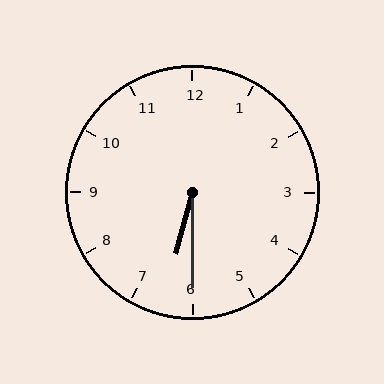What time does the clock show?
6:30.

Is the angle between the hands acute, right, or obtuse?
It is acute.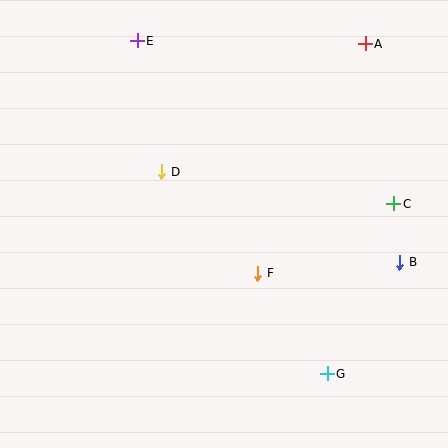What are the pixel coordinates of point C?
Point C is at (394, 204).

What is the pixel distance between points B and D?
The distance between B and D is 255 pixels.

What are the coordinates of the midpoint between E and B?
The midpoint between E and B is at (269, 152).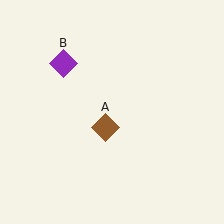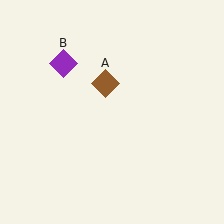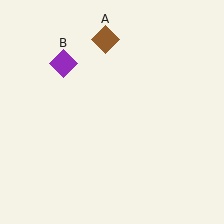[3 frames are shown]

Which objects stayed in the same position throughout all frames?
Purple diamond (object B) remained stationary.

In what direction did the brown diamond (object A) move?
The brown diamond (object A) moved up.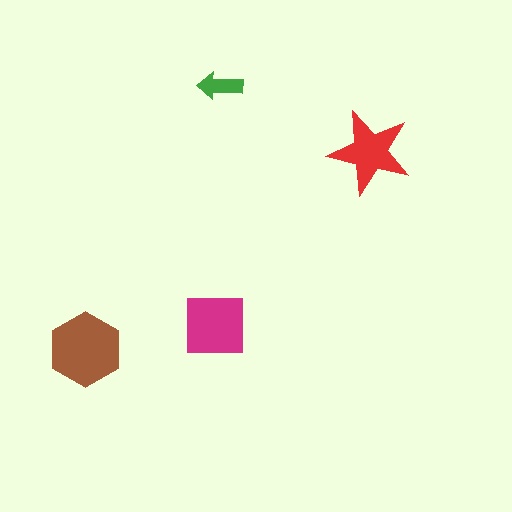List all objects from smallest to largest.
The green arrow, the red star, the magenta square, the brown hexagon.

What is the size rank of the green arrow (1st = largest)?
4th.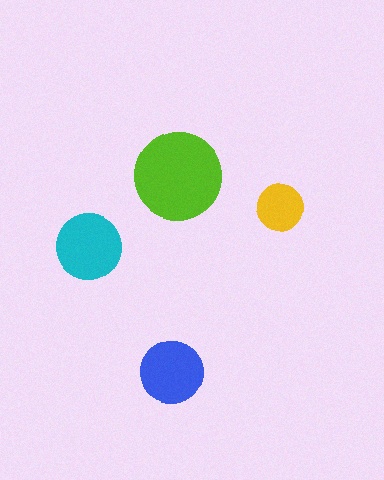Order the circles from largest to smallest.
the lime one, the cyan one, the blue one, the yellow one.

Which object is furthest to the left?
The cyan circle is leftmost.